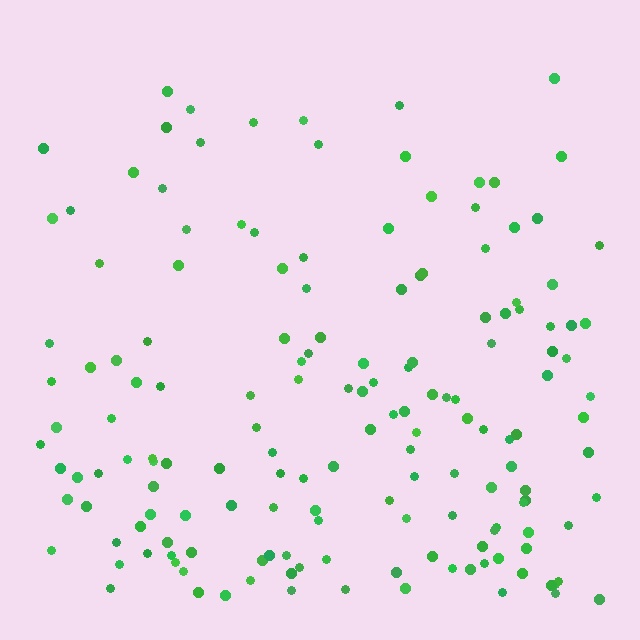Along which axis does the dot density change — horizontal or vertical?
Vertical.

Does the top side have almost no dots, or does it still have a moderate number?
Still a moderate number, just noticeably fewer than the bottom.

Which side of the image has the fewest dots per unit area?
The top.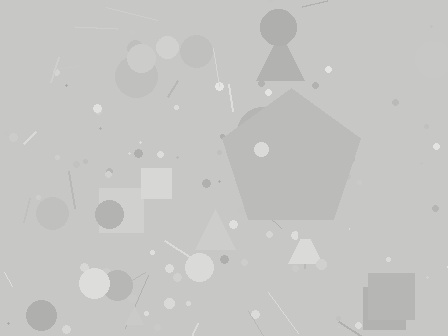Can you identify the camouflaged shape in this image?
The camouflaged shape is a pentagon.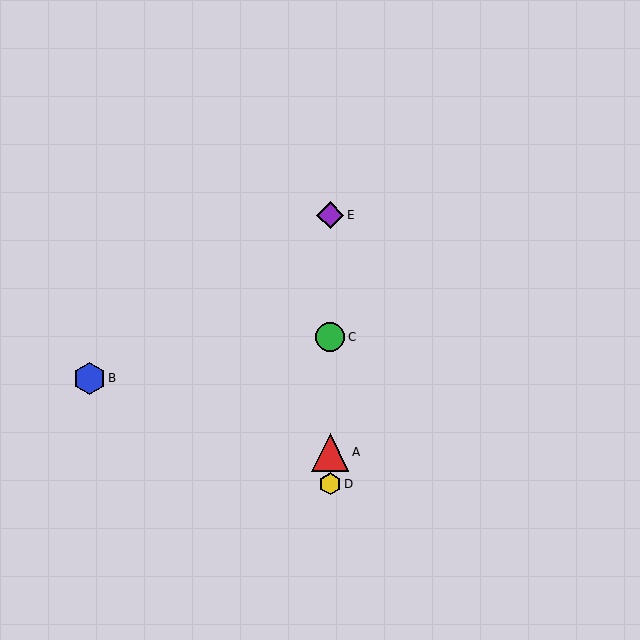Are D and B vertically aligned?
No, D is at x≈330 and B is at x≈89.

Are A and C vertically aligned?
Yes, both are at x≈330.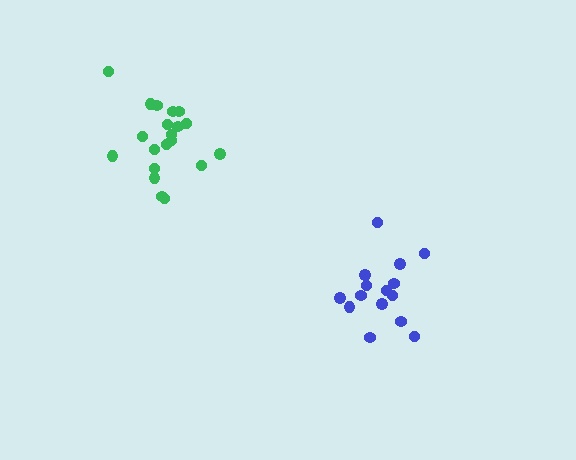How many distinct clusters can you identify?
There are 2 distinct clusters.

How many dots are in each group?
Group 1: 20 dots, Group 2: 15 dots (35 total).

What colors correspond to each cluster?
The clusters are colored: green, blue.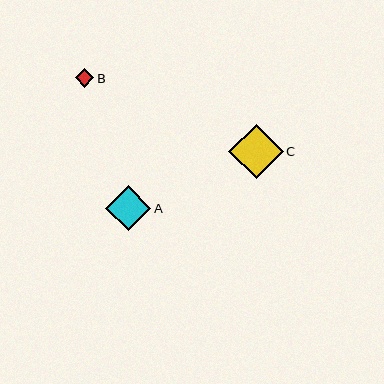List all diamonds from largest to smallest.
From largest to smallest: C, A, B.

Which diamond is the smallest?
Diamond B is the smallest with a size of approximately 19 pixels.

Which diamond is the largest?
Diamond C is the largest with a size of approximately 54 pixels.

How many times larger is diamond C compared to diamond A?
Diamond C is approximately 1.2 times the size of diamond A.